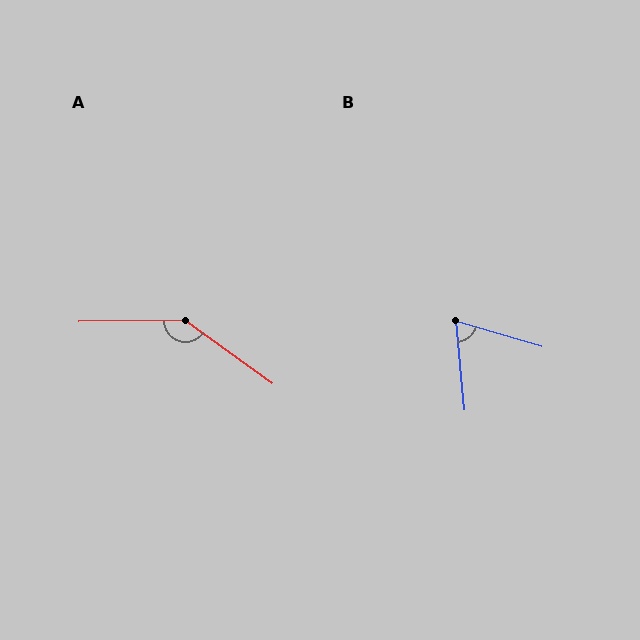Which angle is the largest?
A, at approximately 143 degrees.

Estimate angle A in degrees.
Approximately 143 degrees.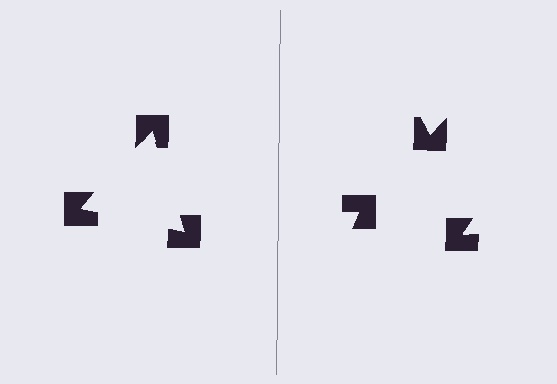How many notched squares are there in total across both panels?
6 — 3 on each side.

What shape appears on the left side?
An illusory triangle.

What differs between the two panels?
The notched squares are positioned identically on both sides; only the wedge orientations differ. On the left they align to a triangle; on the right they are misaligned.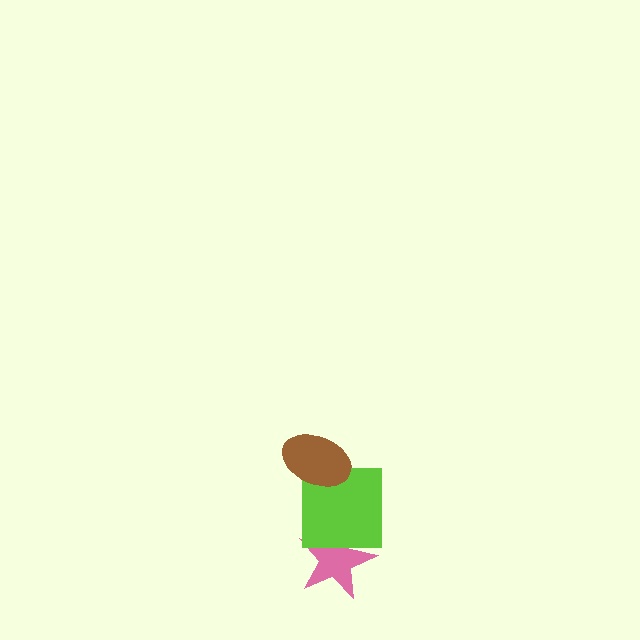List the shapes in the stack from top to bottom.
From top to bottom: the brown ellipse, the lime square, the pink star.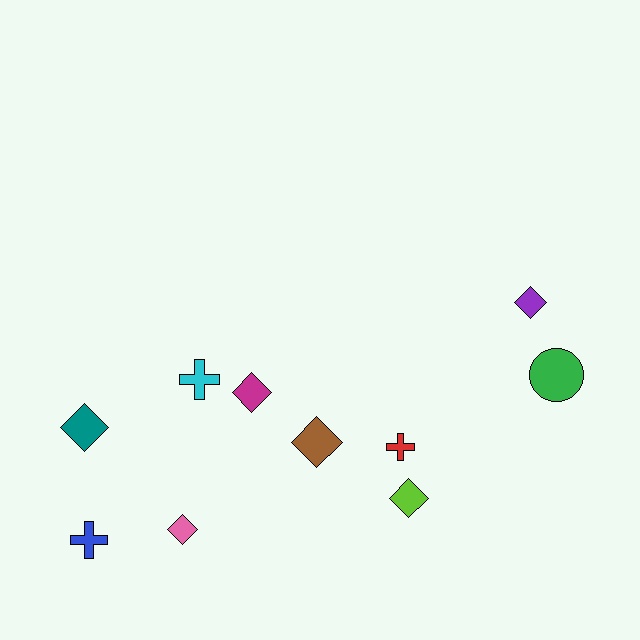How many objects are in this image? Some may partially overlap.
There are 10 objects.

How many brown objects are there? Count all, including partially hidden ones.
There is 1 brown object.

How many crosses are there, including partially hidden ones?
There are 3 crosses.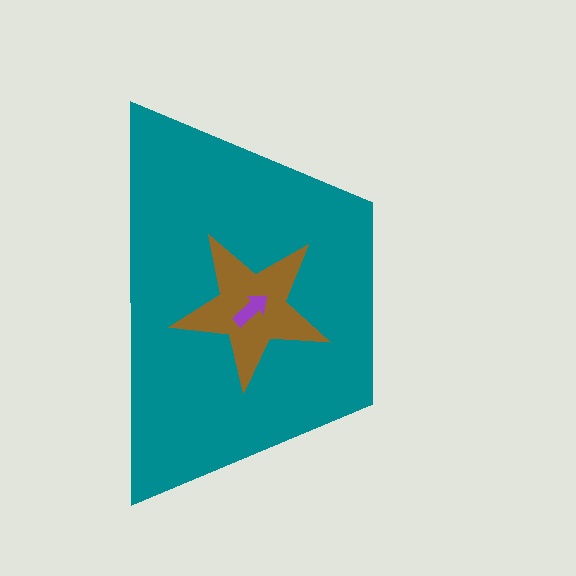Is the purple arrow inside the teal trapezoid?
Yes.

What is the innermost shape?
The purple arrow.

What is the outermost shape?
The teal trapezoid.